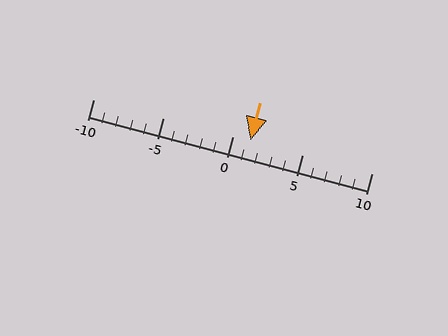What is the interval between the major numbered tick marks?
The major tick marks are spaced 5 units apart.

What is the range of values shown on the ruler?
The ruler shows values from -10 to 10.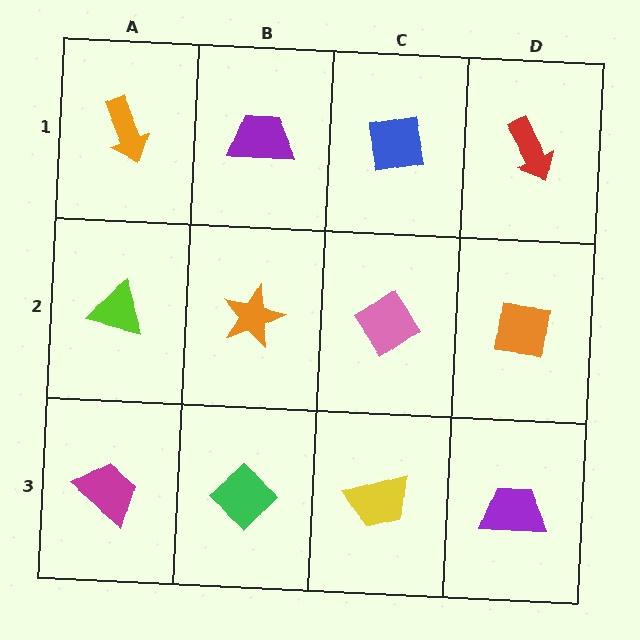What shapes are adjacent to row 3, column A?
A lime triangle (row 2, column A), a green diamond (row 3, column B).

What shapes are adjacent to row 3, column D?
An orange square (row 2, column D), a yellow trapezoid (row 3, column C).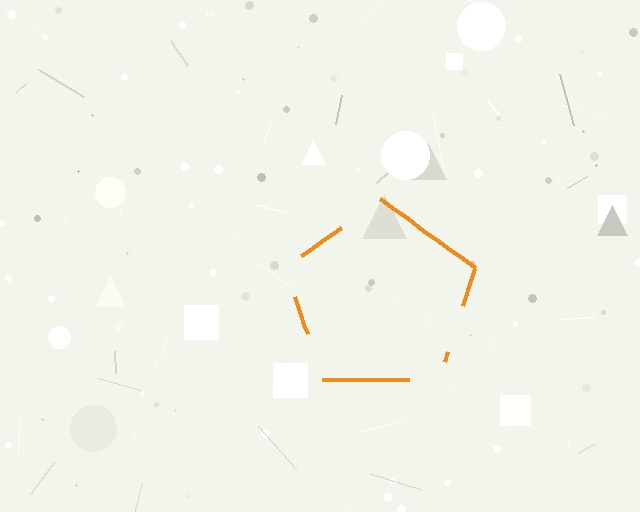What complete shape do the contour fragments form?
The contour fragments form a pentagon.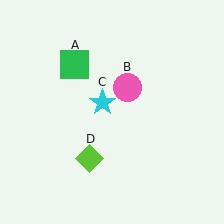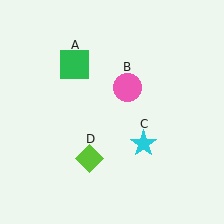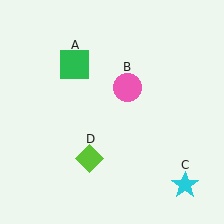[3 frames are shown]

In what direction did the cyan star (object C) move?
The cyan star (object C) moved down and to the right.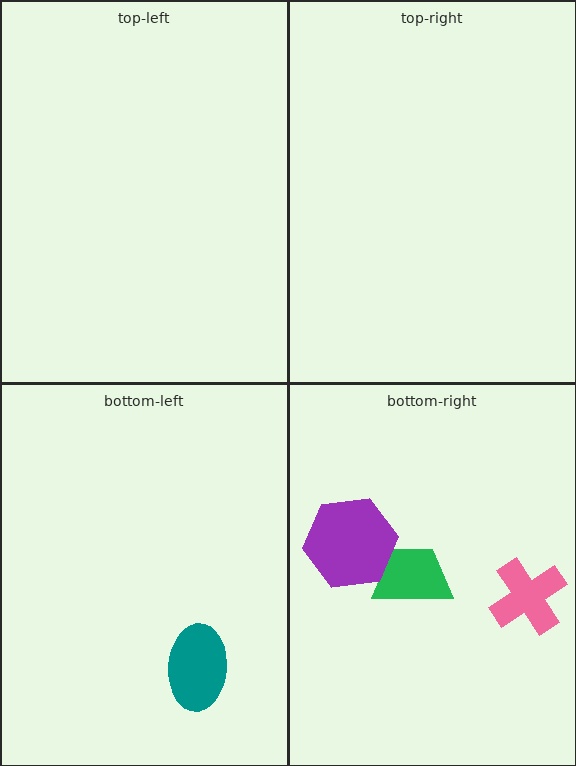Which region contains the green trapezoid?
The bottom-right region.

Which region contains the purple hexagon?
The bottom-right region.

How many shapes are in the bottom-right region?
3.